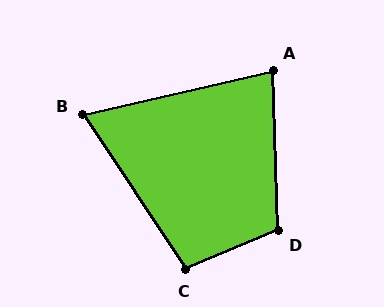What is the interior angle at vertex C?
Approximately 101 degrees (obtuse).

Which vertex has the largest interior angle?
D, at approximately 111 degrees.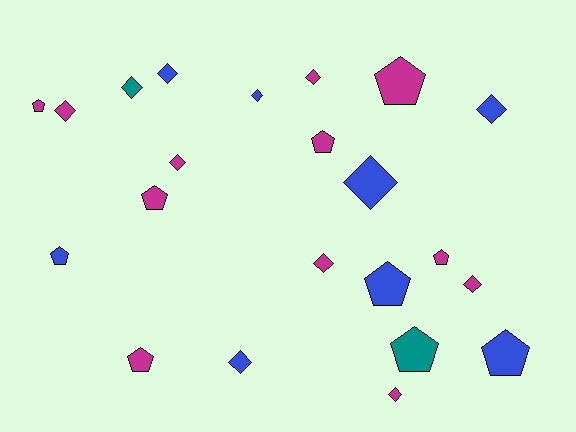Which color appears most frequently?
Magenta, with 12 objects.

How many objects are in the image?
There are 22 objects.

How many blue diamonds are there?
There are 5 blue diamonds.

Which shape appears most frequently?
Diamond, with 12 objects.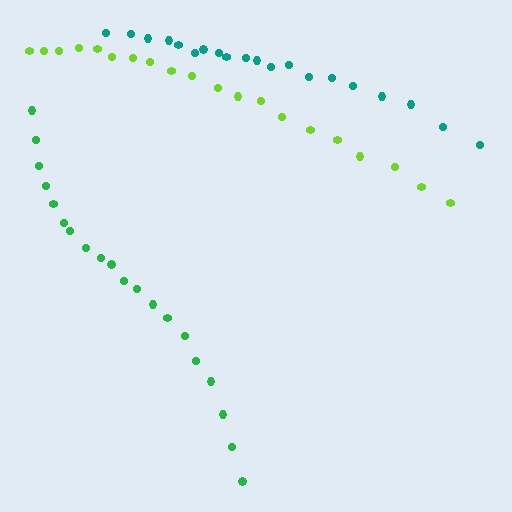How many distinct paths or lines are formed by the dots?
There are 3 distinct paths.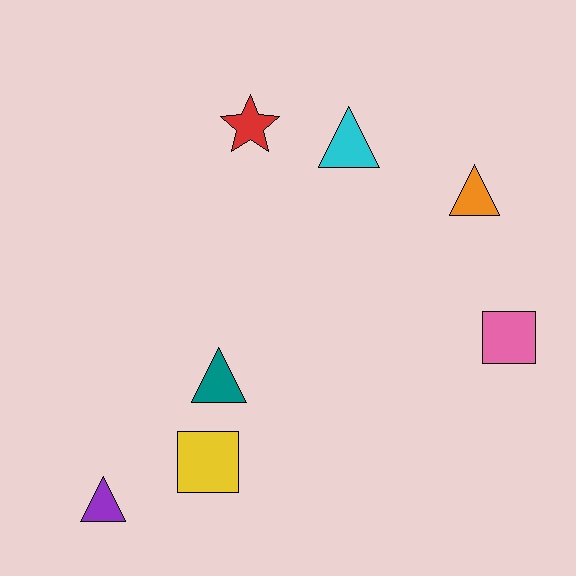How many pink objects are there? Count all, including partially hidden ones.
There is 1 pink object.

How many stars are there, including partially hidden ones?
There is 1 star.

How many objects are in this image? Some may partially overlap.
There are 7 objects.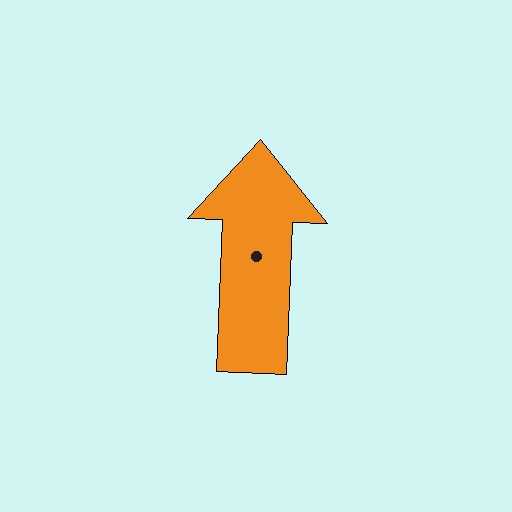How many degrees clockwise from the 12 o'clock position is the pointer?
Approximately 2 degrees.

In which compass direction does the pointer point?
North.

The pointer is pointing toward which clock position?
Roughly 12 o'clock.